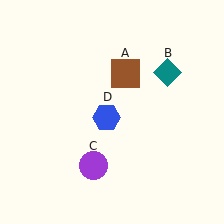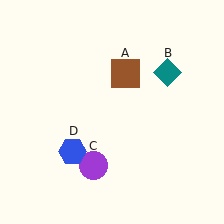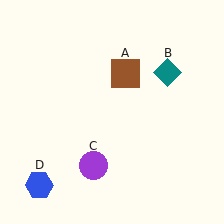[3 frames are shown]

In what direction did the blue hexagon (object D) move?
The blue hexagon (object D) moved down and to the left.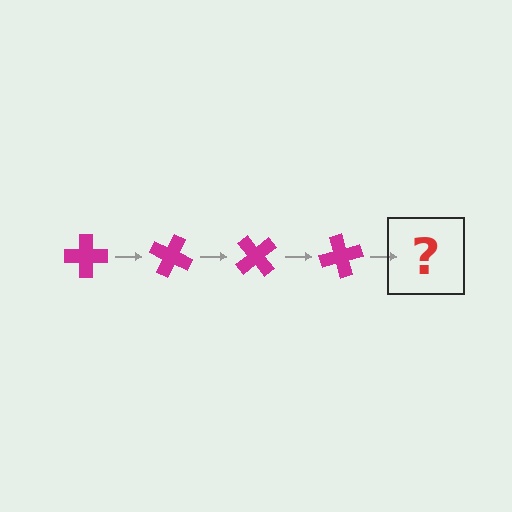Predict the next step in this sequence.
The next step is a magenta cross rotated 100 degrees.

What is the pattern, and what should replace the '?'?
The pattern is that the cross rotates 25 degrees each step. The '?' should be a magenta cross rotated 100 degrees.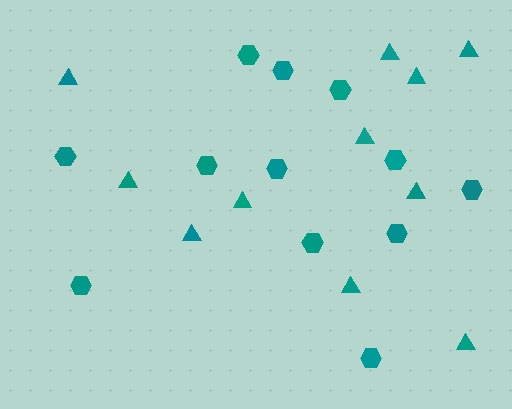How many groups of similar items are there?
There are 2 groups: one group of hexagons (12) and one group of triangles (11).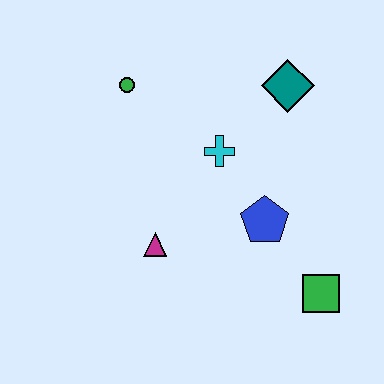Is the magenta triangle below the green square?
No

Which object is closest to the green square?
The blue pentagon is closest to the green square.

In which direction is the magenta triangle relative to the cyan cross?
The magenta triangle is below the cyan cross.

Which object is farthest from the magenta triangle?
The teal diamond is farthest from the magenta triangle.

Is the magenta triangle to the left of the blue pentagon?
Yes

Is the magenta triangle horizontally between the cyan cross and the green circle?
Yes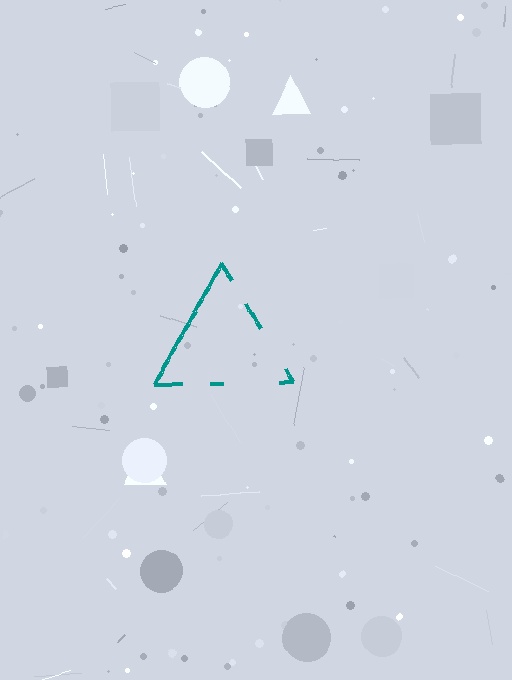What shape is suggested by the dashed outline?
The dashed outline suggests a triangle.